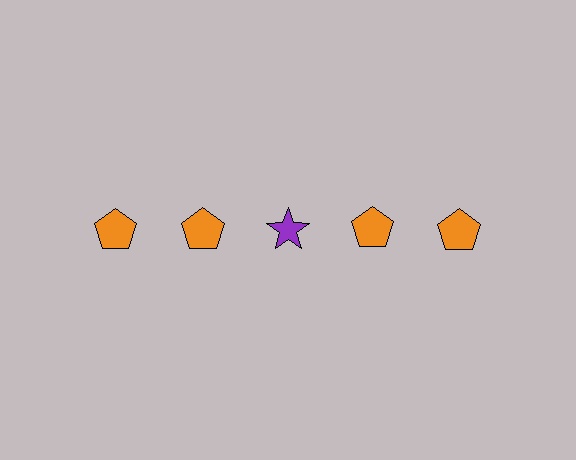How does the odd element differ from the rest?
It differs in both color (purple instead of orange) and shape (star instead of pentagon).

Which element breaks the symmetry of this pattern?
The purple star in the top row, center column breaks the symmetry. All other shapes are orange pentagons.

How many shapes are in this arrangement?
There are 5 shapes arranged in a grid pattern.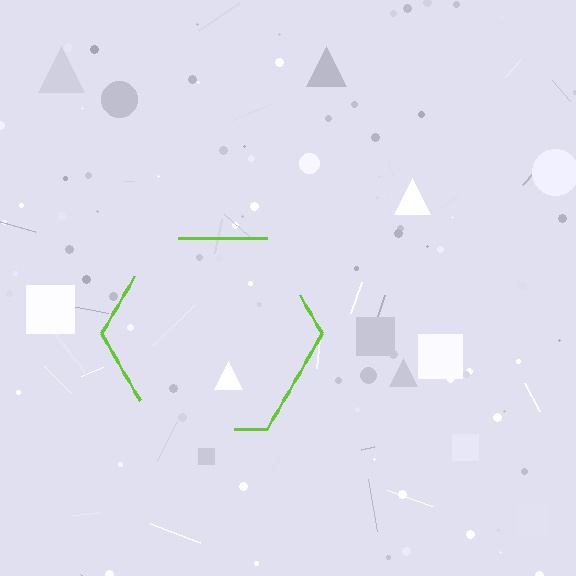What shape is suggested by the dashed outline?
The dashed outline suggests a hexagon.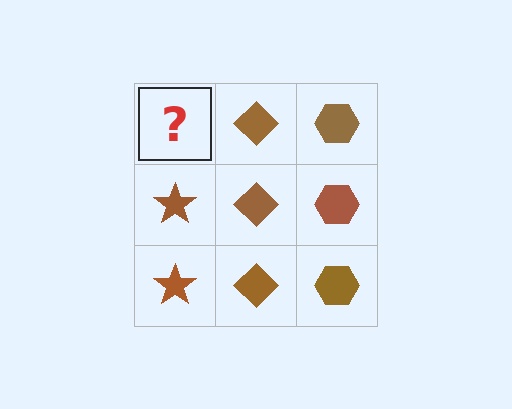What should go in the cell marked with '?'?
The missing cell should contain a brown star.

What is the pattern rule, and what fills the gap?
The rule is that each column has a consistent shape. The gap should be filled with a brown star.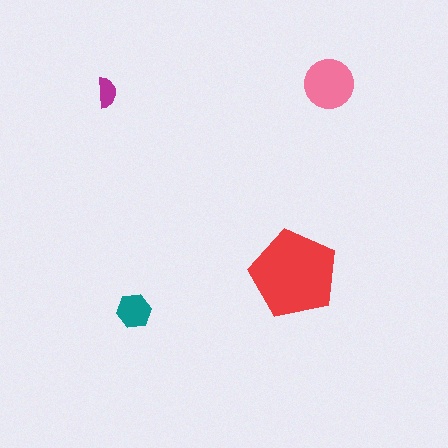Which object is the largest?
The red pentagon.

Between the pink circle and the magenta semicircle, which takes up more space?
The pink circle.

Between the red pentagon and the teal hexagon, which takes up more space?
The red pentagon.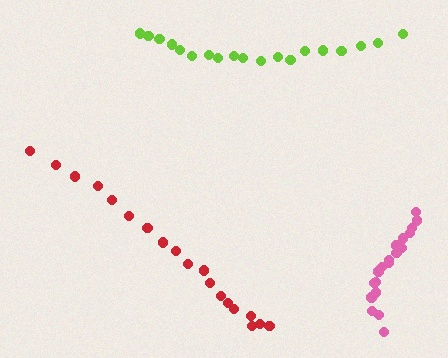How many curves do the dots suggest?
There are 3 distinct paths.